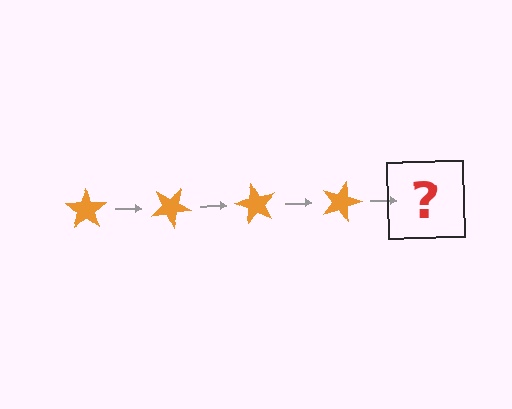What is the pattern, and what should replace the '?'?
The pattern is that the star rotates 30 degrees each step. The '?' should be an orange star rotated 120 degrees.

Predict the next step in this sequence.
The next step is an orange star rotated 120 degrees.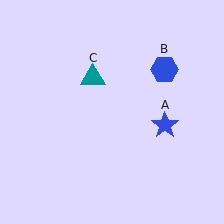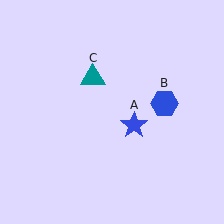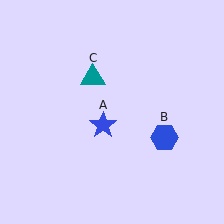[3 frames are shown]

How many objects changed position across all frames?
2 objects changed position: blue star (object A), blue hexagon (object B).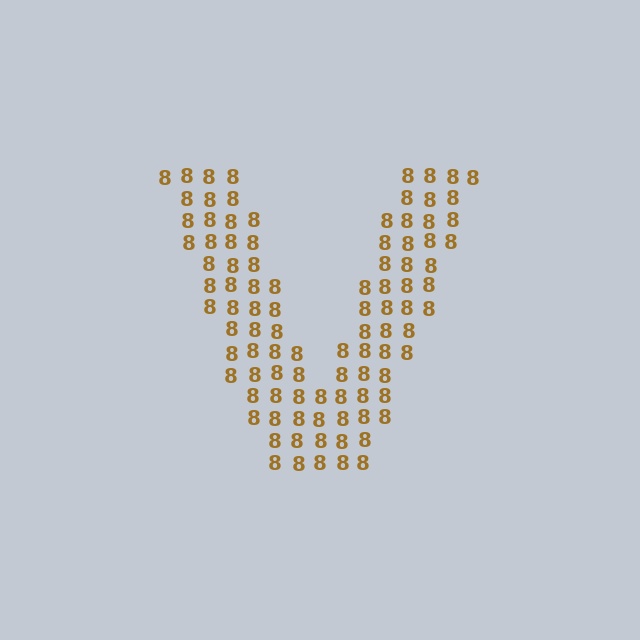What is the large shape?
The large shape is the letter V.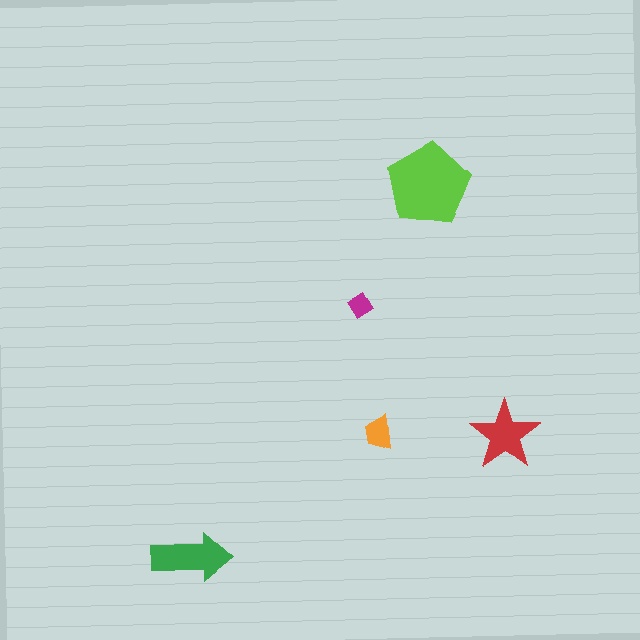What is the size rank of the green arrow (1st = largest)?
2nd.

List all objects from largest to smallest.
The lime pentagon, the green arrow, the red star, the orange trapezoid, the magenta diamond.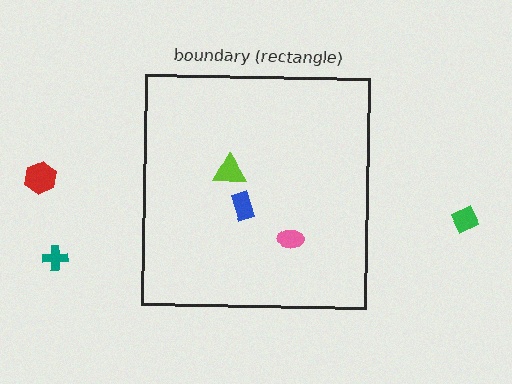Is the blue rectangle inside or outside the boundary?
Inside.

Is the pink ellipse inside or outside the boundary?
Inside.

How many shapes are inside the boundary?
3 inside, 3 outside.